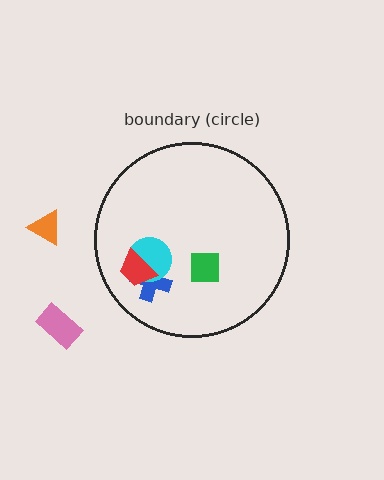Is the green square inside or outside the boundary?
Inside.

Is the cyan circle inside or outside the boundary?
Inside.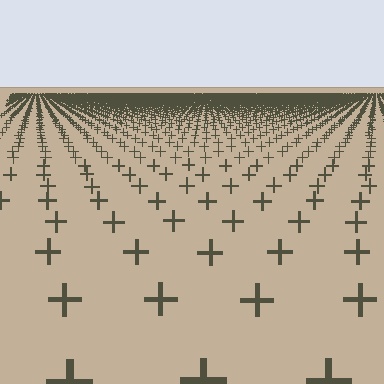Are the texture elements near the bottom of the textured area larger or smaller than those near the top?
Larger. Near the bottom, elements are closer to the viewer and appear at a bigger on-screen size.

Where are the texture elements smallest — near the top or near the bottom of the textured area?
Near the top.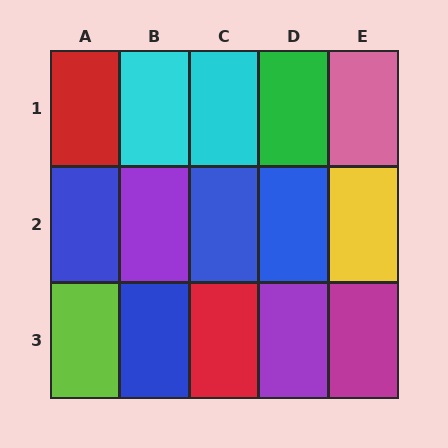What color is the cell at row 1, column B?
Cyan.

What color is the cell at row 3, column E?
Magenta.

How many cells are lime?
1 cell is lime.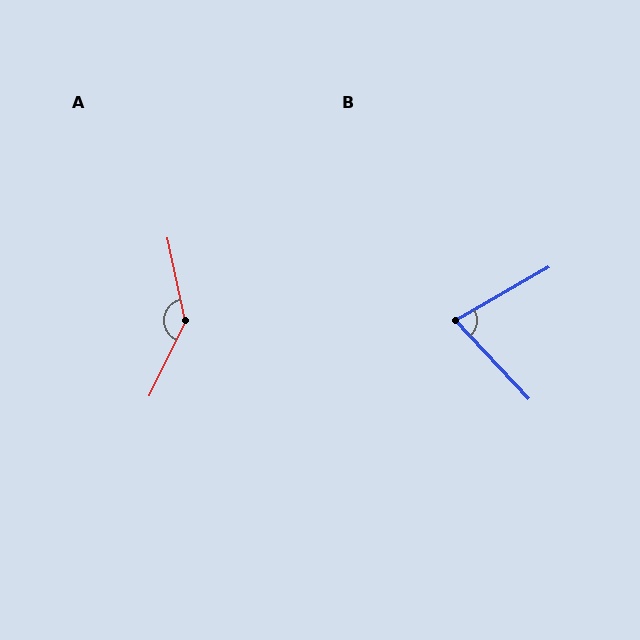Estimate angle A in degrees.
Approximately 142 degrees.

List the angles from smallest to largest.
B (76°), A (142°).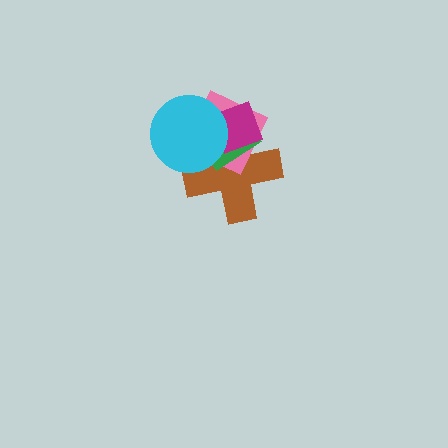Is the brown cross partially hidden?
Yes, it is partially covered by another shape.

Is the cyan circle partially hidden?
No, no other shape covers it.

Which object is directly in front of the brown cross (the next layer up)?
The pink diamond is directly in front of the brown cross.